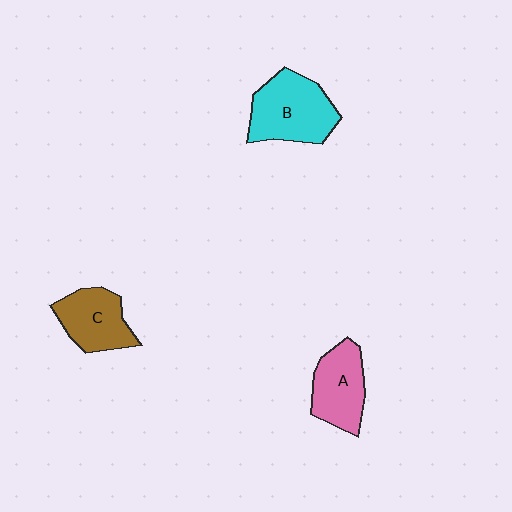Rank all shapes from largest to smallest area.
From largest to smallest: B (cyan), A (pink), C (brown).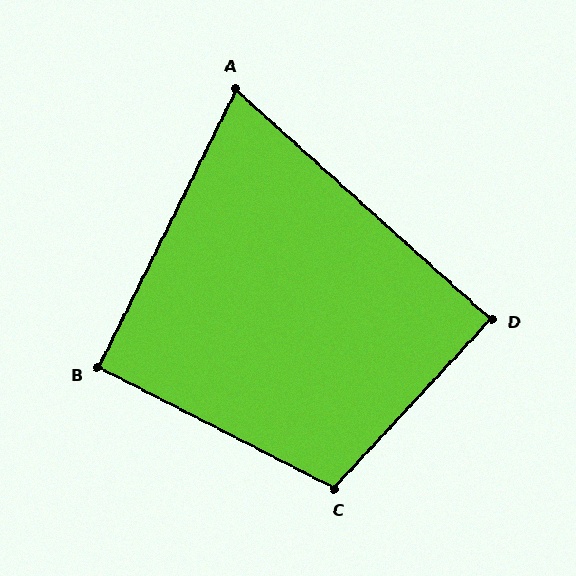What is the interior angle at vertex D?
Approximately 89 degrees (approximately right).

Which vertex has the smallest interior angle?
A, at approximately 74 degrees.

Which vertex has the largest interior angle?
C, at approximately 106 degrees.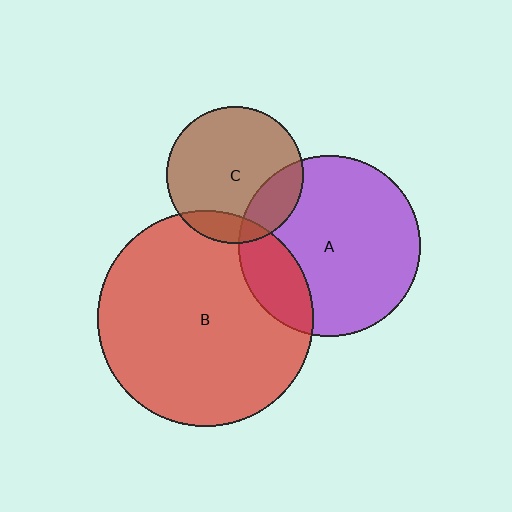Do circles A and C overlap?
Yes.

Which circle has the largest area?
Circle B (red).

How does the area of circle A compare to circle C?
Approximately 1.7 times.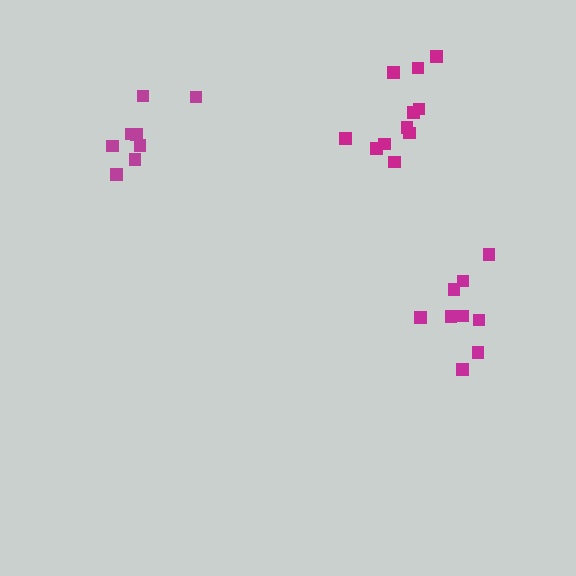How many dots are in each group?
Group 1: 8 dots, Group 2: 11 dots, Group 3: 9 dots (28 total).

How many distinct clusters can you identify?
There are 3 distinct clusters.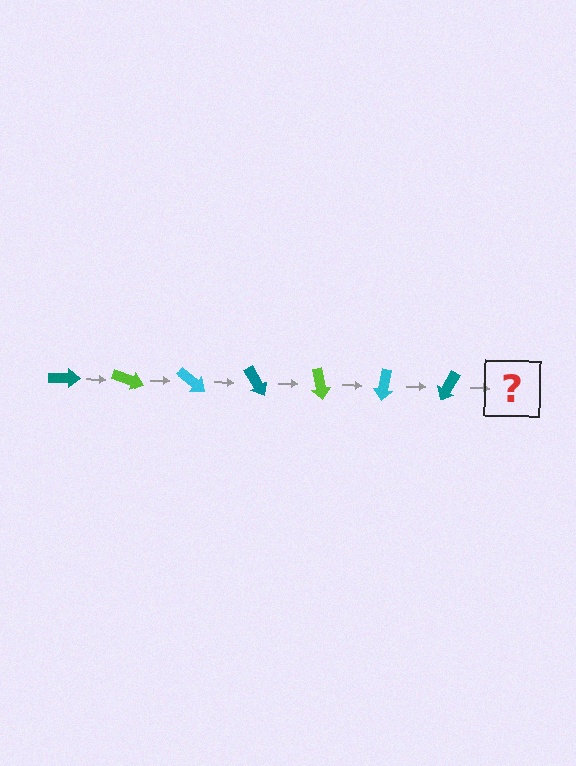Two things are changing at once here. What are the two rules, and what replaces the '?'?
The two rules are that it rotates 20 degrees each step and the color cycles through teal, lime, and cyan. The '?' should be a lime arrow, rotated 140 degrees from the start.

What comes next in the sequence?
The next element should be a lime arrow, rotated 140 degrees from the start.